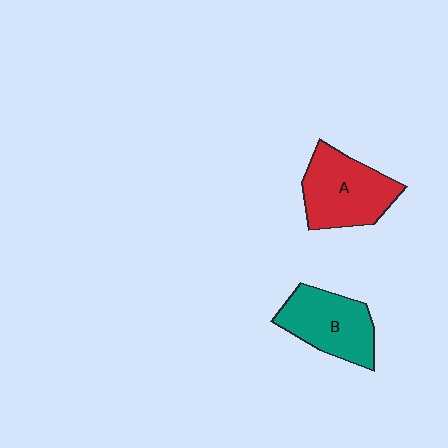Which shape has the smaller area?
Shape B (teal).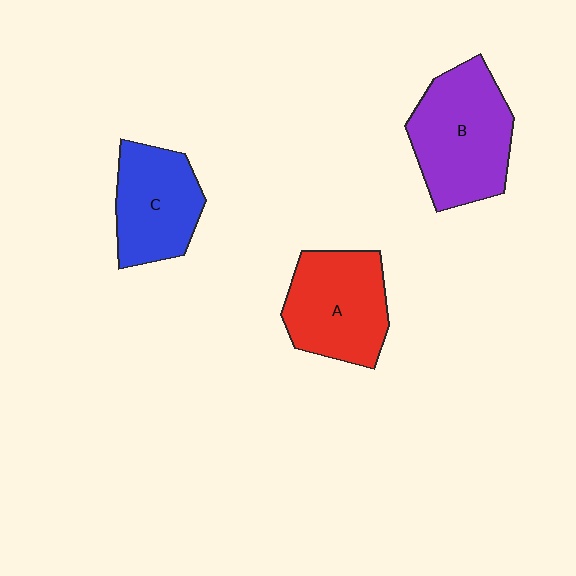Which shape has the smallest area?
Shape C (blue).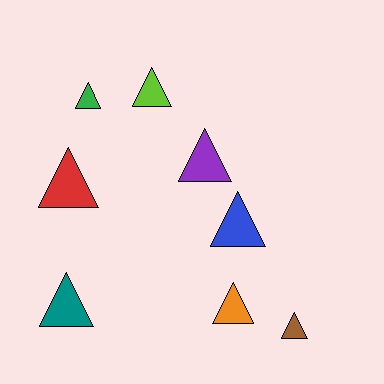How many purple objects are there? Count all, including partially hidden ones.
There is 1 purple object.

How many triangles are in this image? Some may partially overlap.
There are 8 triangles.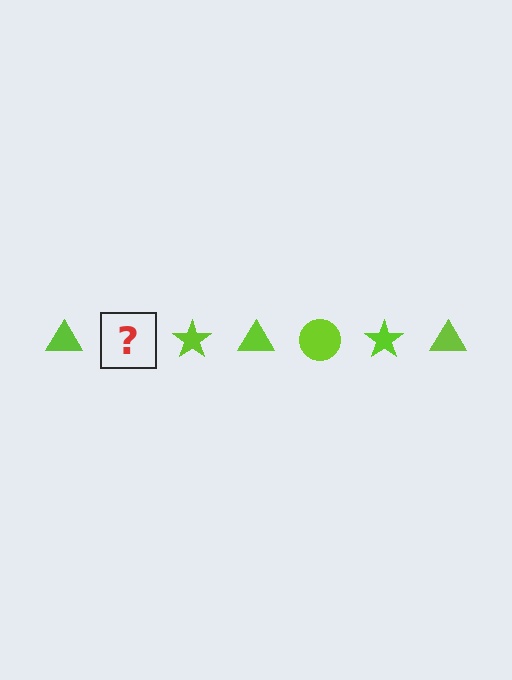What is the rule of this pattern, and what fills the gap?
The rule is that the pattern cycles through triangle, circle, star shapes in lime. The gap should be filled with a lime circle.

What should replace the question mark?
The question mark should be replaced with a lime circle.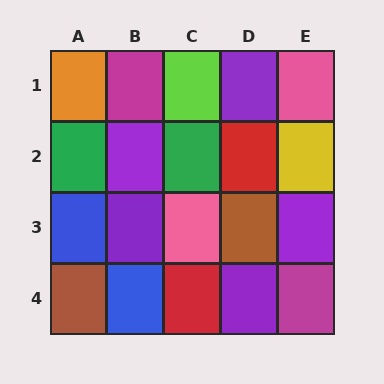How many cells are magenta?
2 cells are magenta.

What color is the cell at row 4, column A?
Brown.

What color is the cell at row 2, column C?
Green.